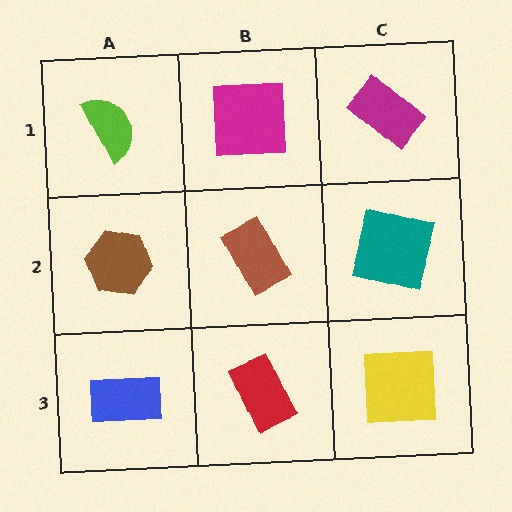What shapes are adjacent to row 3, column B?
A brown rectangle (row 2, column B), a blue rectangle (row 3, column A), a yellow square (row 3, column C).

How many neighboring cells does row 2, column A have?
3.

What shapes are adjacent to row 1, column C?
A teal square (row 2, column C), a magenta square (row 1, column B).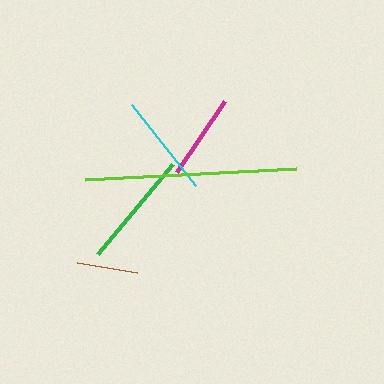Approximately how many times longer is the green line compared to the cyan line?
The green line is approximately 1.1 times the length of the cyan line.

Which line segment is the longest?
The lime line is the longest at approximately 211 pixels.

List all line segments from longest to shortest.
From longest to shortest: lime, green, cyan, magenta, brown.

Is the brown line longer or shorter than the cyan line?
The cyan line is longer than the brown line.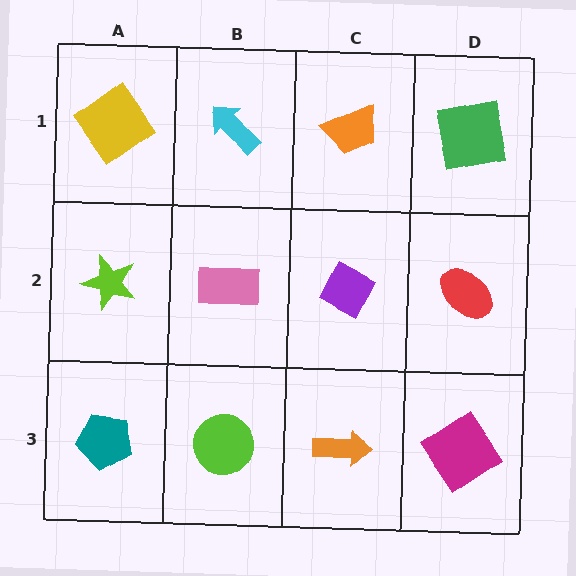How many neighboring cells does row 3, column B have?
3.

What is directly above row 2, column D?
A green square.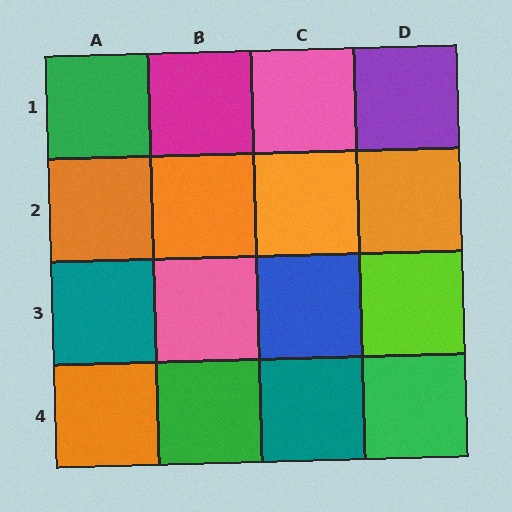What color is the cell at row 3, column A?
Teal.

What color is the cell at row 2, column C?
Orange.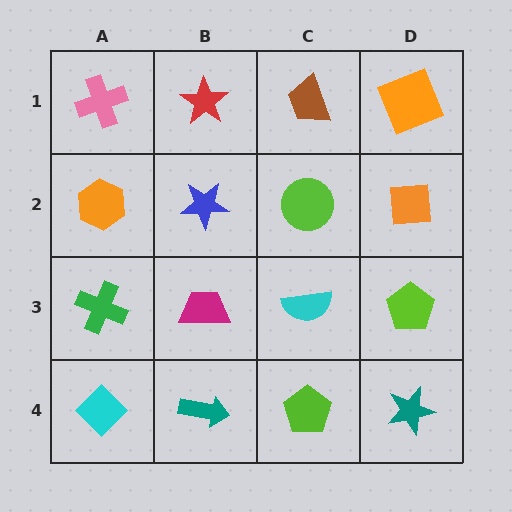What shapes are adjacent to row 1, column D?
An orange square (row 2, column D), a brown trapezoid (row 1, column C).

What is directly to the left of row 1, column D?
A brown trapezoid.